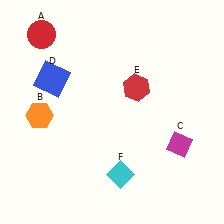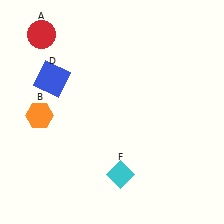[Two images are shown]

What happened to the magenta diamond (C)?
The magenta diamond (C) was removed in Image 2. It was in the bottom-right area of Image 1.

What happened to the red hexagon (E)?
The red hexagon (E) was removed in Image 2. It was in the top-right area of Image 1.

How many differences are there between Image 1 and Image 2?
There are 2 differences between the two images.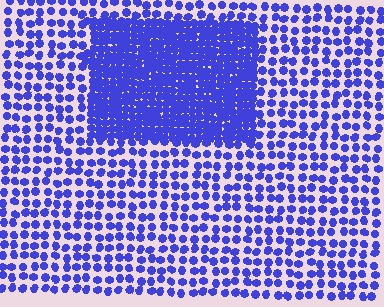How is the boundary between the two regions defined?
The boundary is defined by a change in element density (approximately 2.5x ratio). All elements are the same color, size, and shape.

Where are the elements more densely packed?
The elements are more densely packed inside the rectangle boundary.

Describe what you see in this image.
The image contains small blue elements arranged at two different densities. A rectangle-shaped region is visible where the elements are more densely packed than the surrounding area.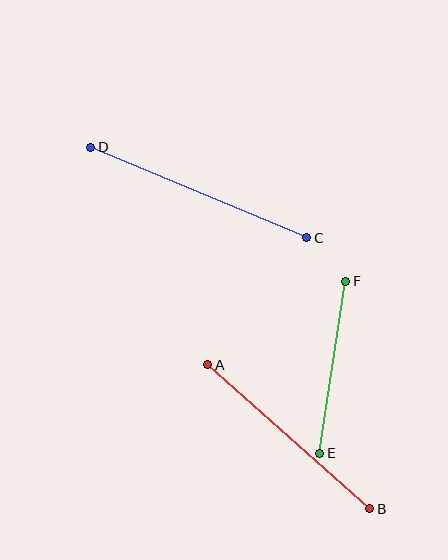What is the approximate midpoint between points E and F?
The midpoint is at approximately (333, 367) pixels.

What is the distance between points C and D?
The distance is approximately 234 pixels.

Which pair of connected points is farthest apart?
Points C and D are farthest apart.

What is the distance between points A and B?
The distance is approximately 217 pixels.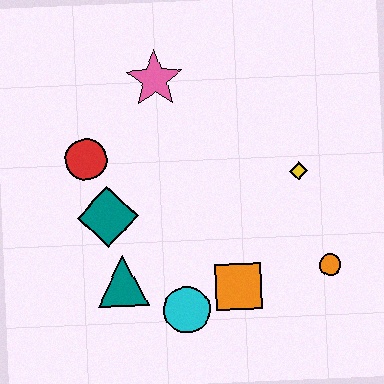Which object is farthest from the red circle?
The orange circle is farthest from the red circle.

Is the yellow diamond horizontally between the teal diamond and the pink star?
No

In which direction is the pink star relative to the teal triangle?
The pink star is above the teal triangle.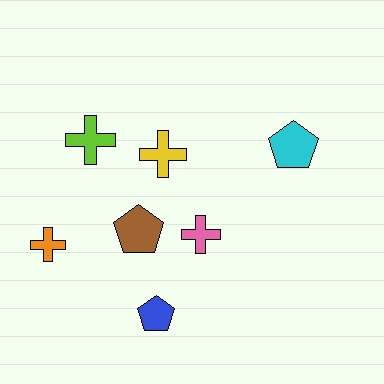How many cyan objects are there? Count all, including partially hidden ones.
There is 1 cyan object.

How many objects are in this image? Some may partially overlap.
There are 7 objects.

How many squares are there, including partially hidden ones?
There are no squares.